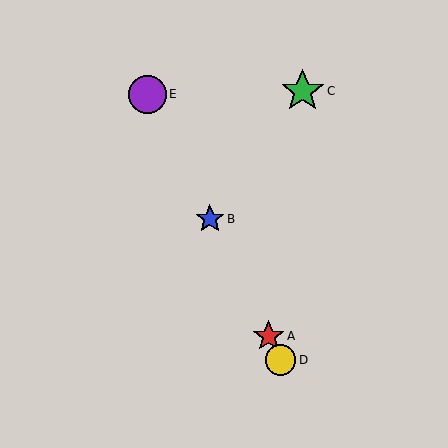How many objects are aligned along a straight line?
4 objects (A, B, D, E) are aligned along a straight line.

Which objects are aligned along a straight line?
Objects A, B, D, E are aligned along a straight line.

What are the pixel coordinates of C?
Object C is at (303, 91).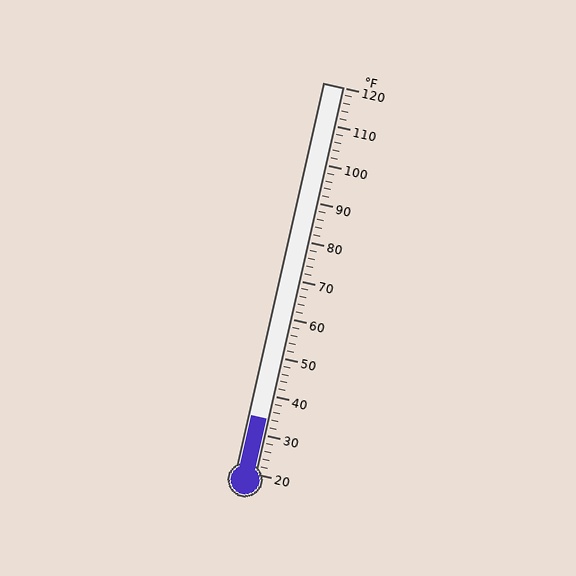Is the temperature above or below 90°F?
The temperature is below 90°F.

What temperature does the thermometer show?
The thermometer shows approximately 34°F.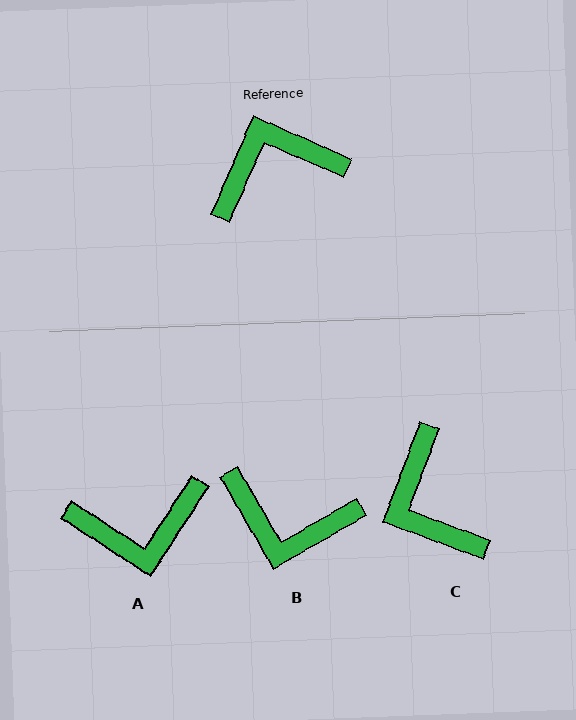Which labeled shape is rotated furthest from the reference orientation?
A, about 171 degrees away.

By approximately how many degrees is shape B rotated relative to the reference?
Approximately 143 degrees counter-clockwise.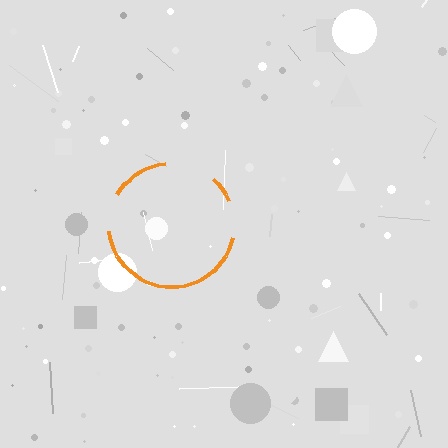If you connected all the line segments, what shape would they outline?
They would outline a circle.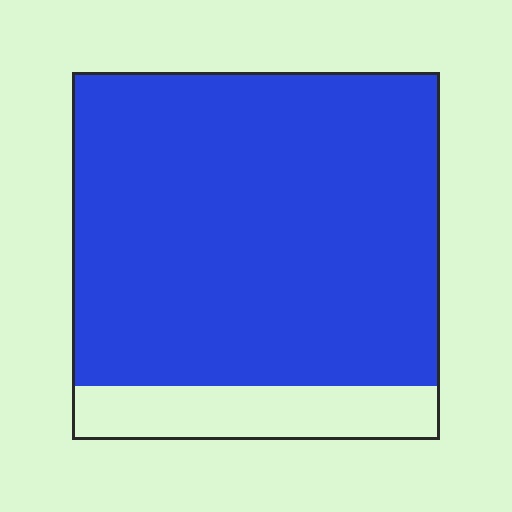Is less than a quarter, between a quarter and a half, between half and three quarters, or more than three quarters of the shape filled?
More than three quarters.